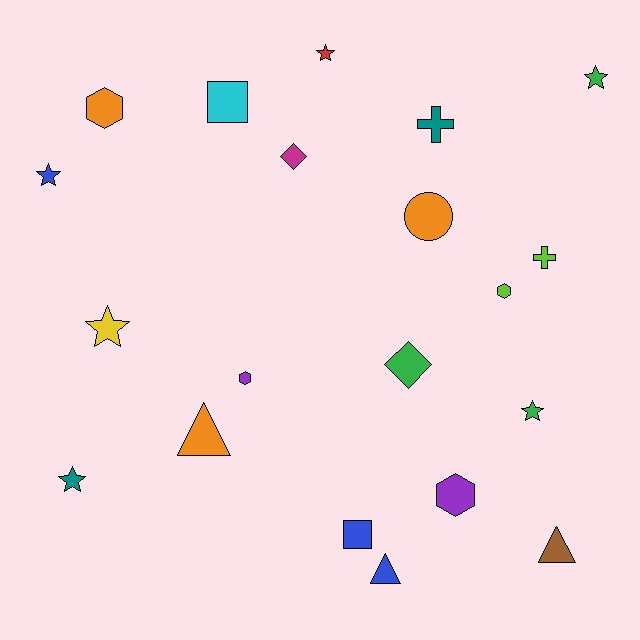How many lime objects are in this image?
There are 2 lime objects.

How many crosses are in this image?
There are 2 crosses.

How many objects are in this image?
There are 20 objects.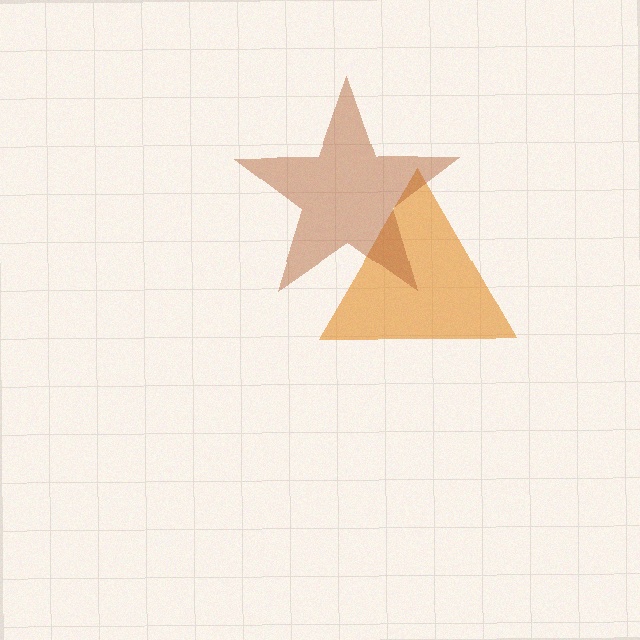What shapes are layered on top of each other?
The layered shapes are: an orange triangle, a brown star.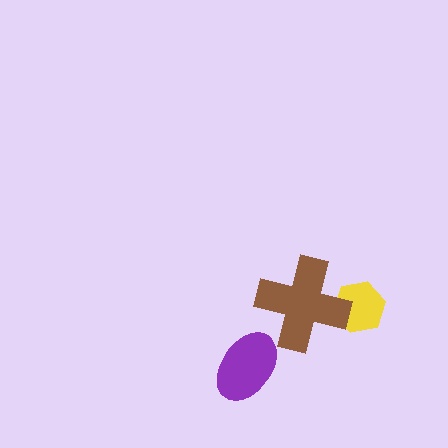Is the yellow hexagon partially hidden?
Yes, it is partially covered by another shape.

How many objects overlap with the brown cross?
1 object overlaps with the brown cross.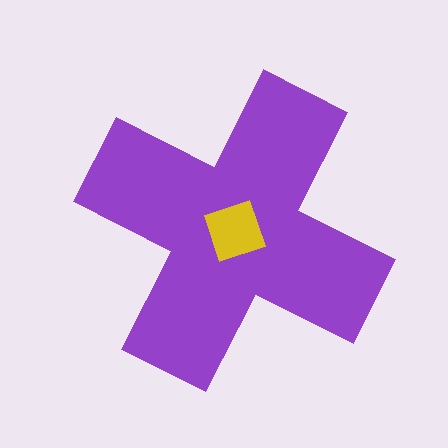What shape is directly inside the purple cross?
The yellow square.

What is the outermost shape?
The purple cross.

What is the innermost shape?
The yellow square.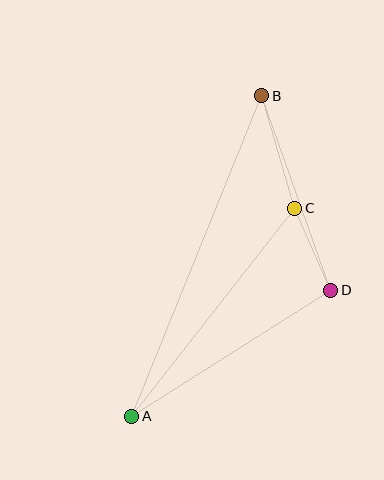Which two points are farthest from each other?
Points A and B are farthest from each other.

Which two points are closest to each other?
Points C and D are closest to each other.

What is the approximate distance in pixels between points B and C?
The distance between B and C is approximately 118 pixels.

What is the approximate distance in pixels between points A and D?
The distance between A and D is approximately 236 pixels.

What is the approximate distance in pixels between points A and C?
The distance between A and C is approximately 264 pixels.